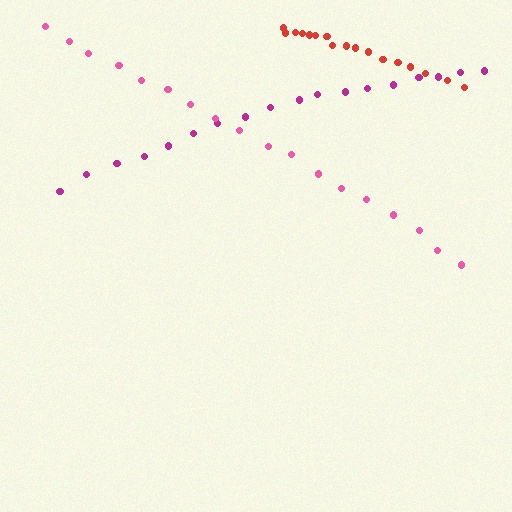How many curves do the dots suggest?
There are 3 distinct paths.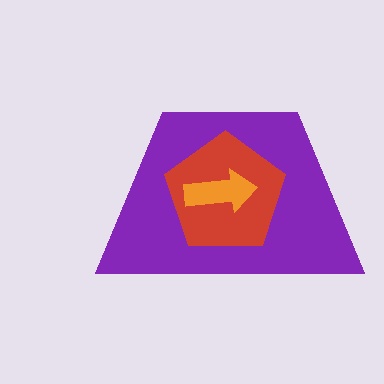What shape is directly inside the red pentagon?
The orange arrow.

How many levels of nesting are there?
3.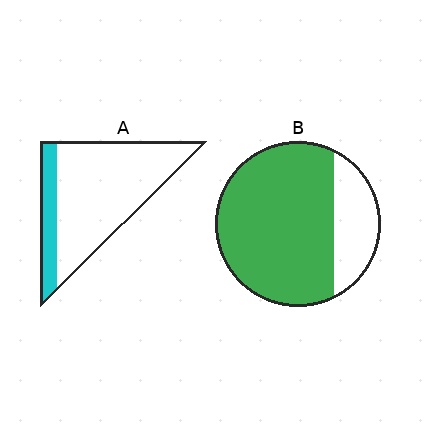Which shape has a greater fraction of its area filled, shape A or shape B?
Shape B.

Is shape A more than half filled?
No.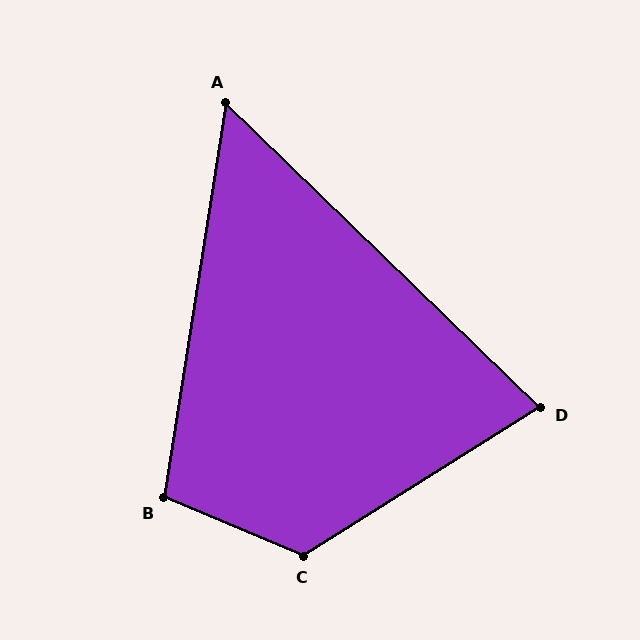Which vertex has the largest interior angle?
C, at approximately 125 degrees.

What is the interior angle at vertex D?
Approximately 76 degrees (acute).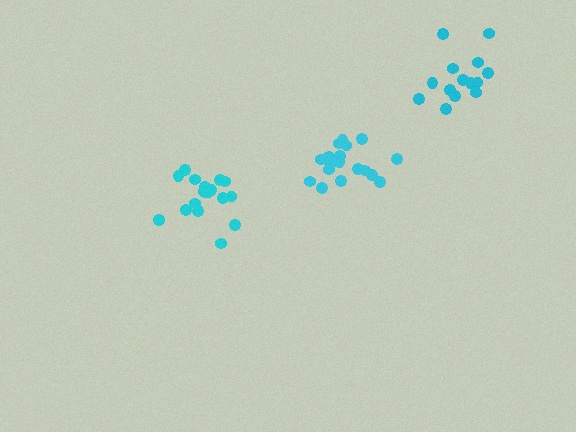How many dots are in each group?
Group 1: 20 dots, Group 2: 14 dots, Group 3: 18 dots (52 total).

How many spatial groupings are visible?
There are 3 spatial groupings.